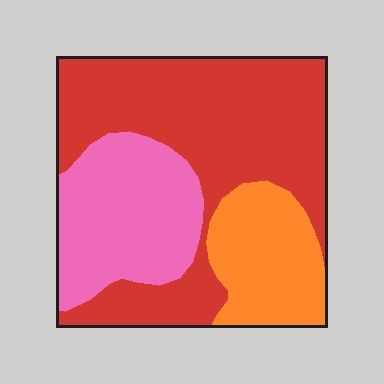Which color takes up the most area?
Red, at roughly 55%.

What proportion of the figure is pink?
Pink covers about 25% of the figure.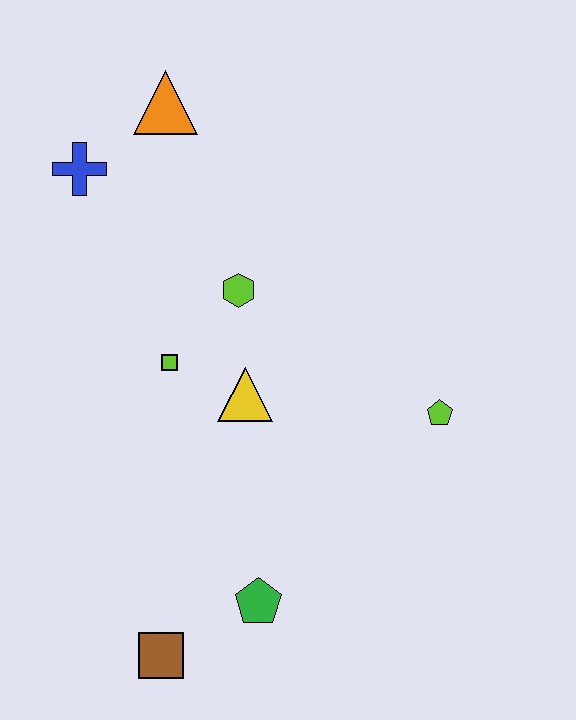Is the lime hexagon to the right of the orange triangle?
Yes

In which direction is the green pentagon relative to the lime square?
The green pentagon is below the lime square.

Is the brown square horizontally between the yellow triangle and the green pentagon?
No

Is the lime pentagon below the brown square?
No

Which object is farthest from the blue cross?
The brown square is farthest from the blue cross.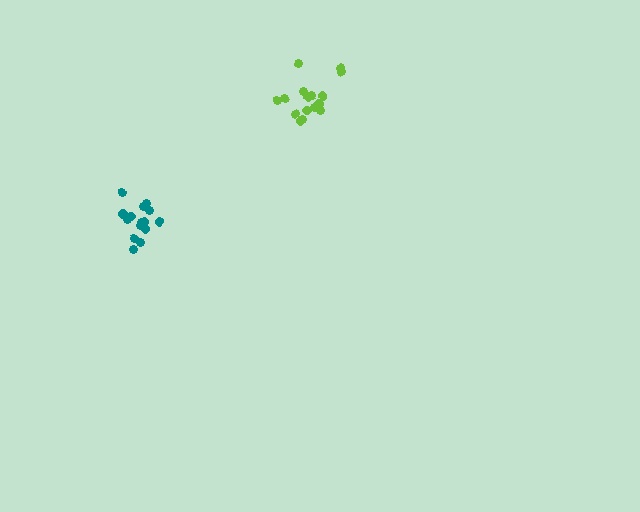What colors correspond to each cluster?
The clusters are colored: lime, teal.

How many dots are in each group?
Group 1: 16 dots, Group 2: 15 dots (31 total).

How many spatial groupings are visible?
There are 2 spatial groupings.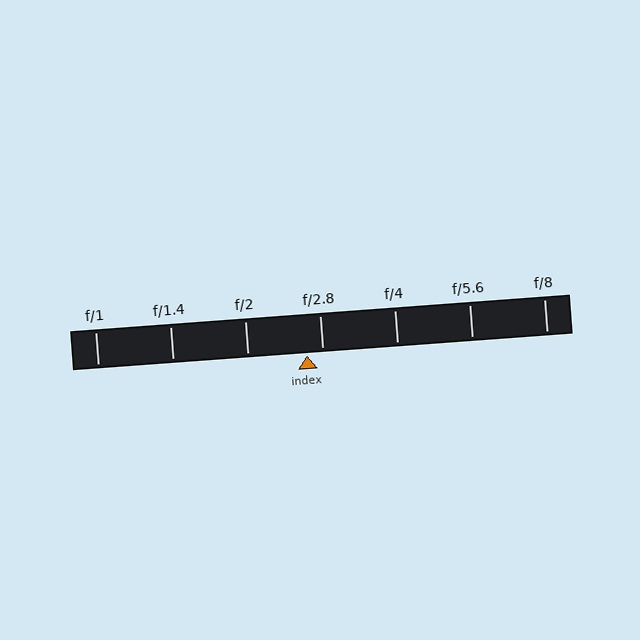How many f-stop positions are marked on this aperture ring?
There are 7 f-stop positions marked.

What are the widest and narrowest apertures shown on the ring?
The widest aperture shown is f/1 and the narrowest is f/8.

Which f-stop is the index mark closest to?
The index mark is closest to f/2.8.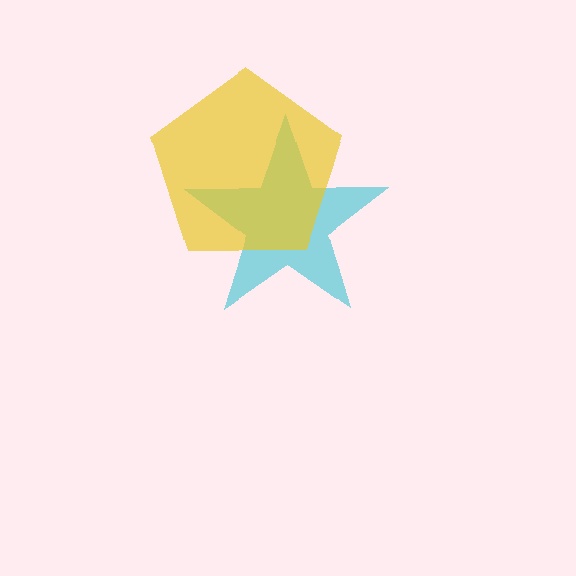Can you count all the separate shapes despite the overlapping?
Yes, there are 2 separate shapes.